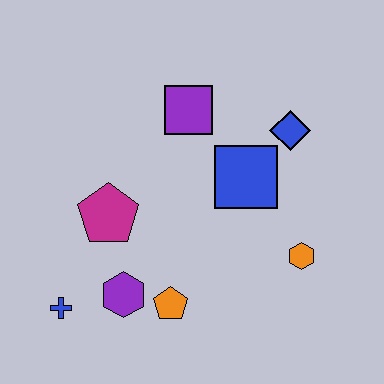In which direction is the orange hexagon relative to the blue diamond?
The orange hexagon is below the blue diamond.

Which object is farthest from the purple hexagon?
The blue diamond is farthest from the purple hexagon.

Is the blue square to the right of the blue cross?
Yes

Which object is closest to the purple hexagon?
The orange pentagon is closest to the purple hexagon.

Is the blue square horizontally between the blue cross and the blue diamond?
Yes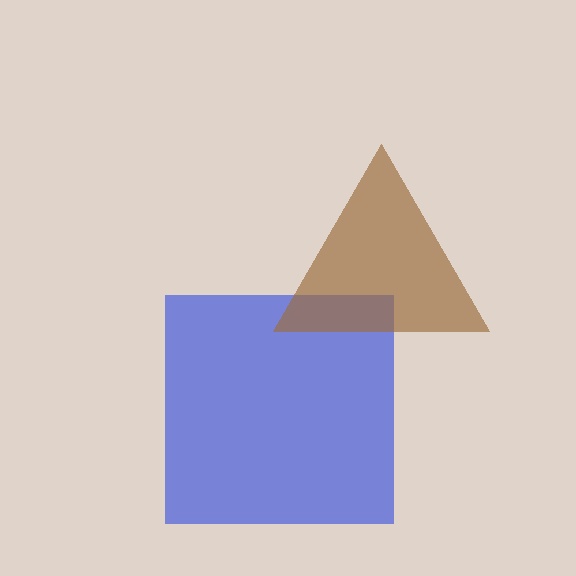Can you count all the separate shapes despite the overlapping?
Yes, there are 2 separate shapes.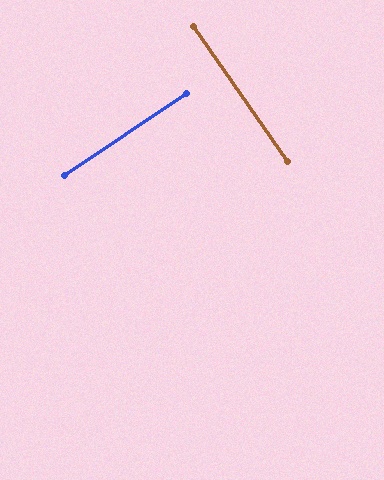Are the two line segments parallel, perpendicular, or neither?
Perpendicular — they meet at approximately 89°.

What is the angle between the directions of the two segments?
Approximately 89 degrees.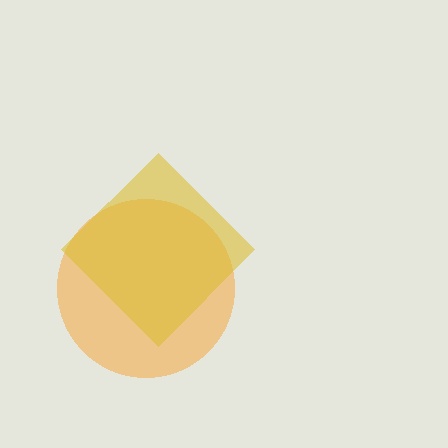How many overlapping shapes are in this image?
There are 2 overlapping shapes in the image.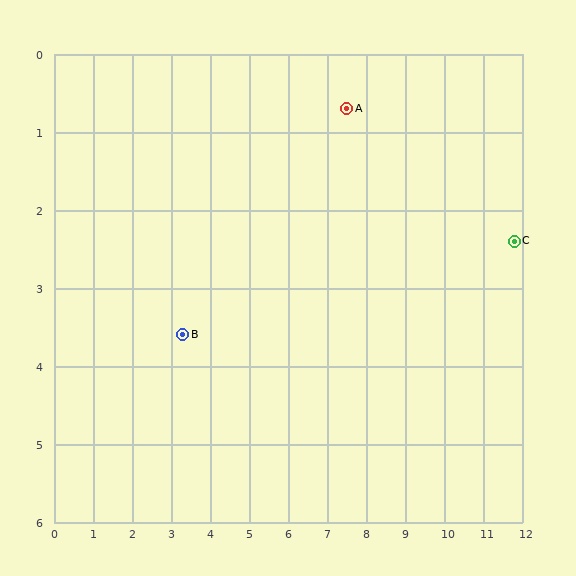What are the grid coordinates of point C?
Point C is at approximately (11.8, 2.4).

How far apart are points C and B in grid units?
Points C and B are about 8.6 grid units apart.